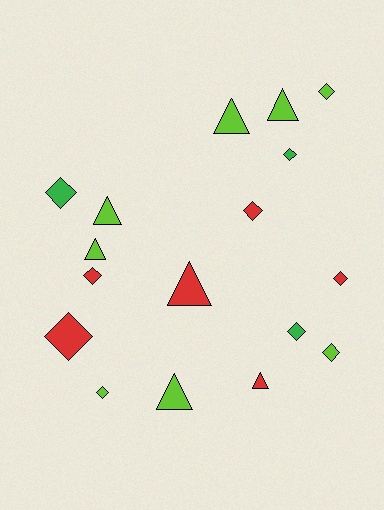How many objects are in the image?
There are 17 objects.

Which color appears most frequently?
Lime, with 8 objects.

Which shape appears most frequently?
Diamond, with 10 objects.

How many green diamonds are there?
There are 3 green diamonds.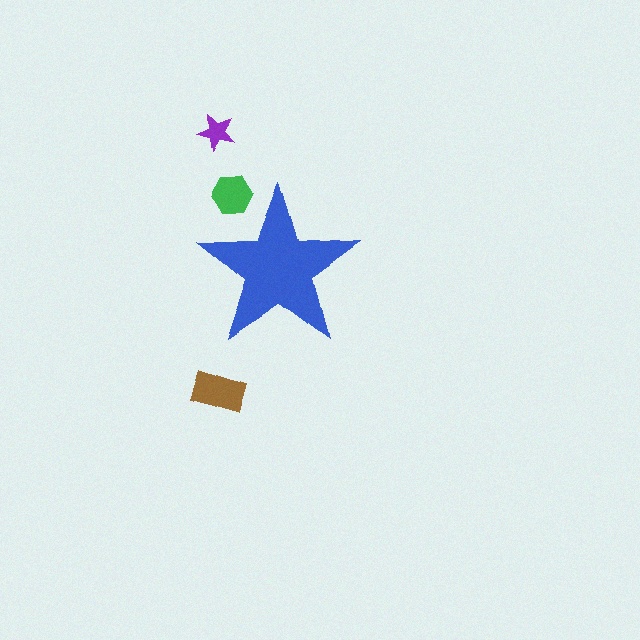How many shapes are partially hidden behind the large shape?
1 shape is partially hidden.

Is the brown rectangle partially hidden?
No, the brown rectangle is fully visible.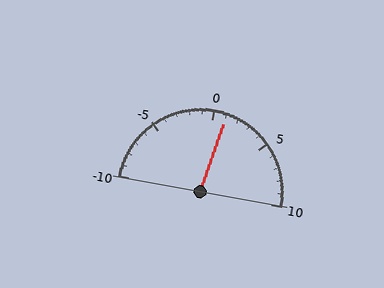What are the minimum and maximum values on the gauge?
The gauge ranges from -10 to 10.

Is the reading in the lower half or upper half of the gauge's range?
The reading is in the upper half of the range (-10 to 10).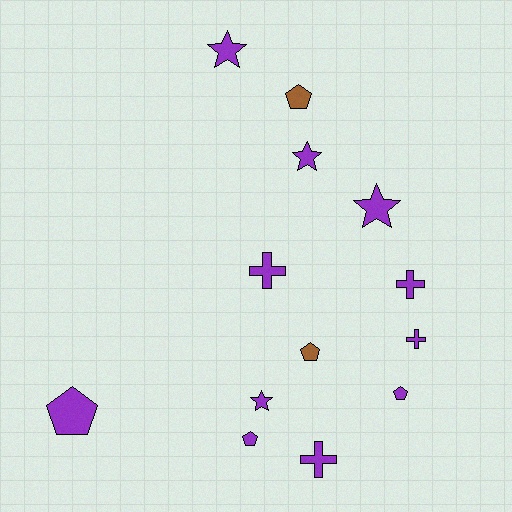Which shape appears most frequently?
Pentagon, with 5 objects.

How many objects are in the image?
There are 13 objects.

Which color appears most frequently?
Purple, with 11 objects.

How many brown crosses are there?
There are no brown crosses.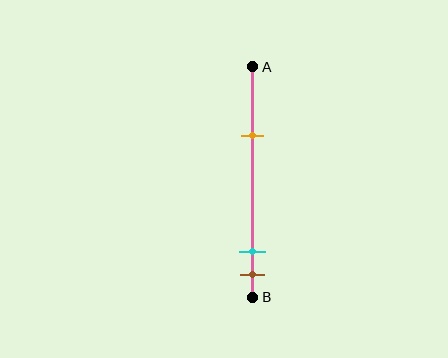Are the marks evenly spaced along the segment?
No, the marks are not evenly spaced.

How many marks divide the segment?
There are 3 marks dividing the segment.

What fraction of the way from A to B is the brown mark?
The brown mark is approximately 90% (0.9) of the way from A to B.